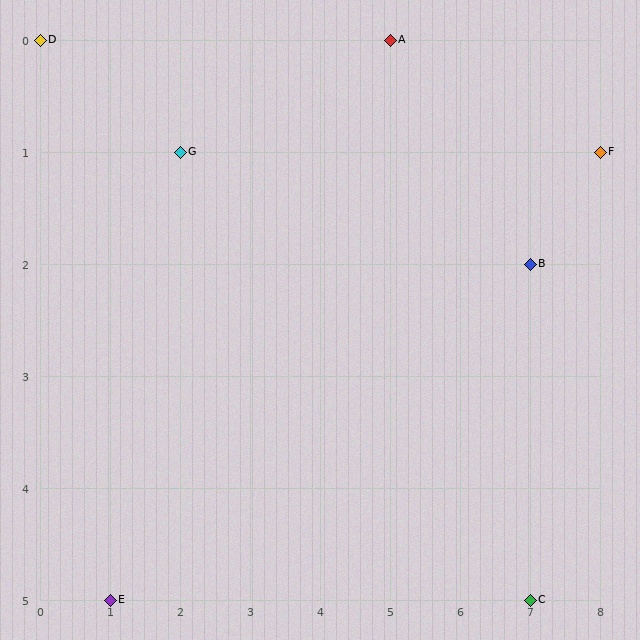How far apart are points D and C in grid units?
Points D and C are 7 columns and 5 rows apart (about 8.6 grid units diagonally).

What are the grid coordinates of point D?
Point D is at grid coordinates (0, 0).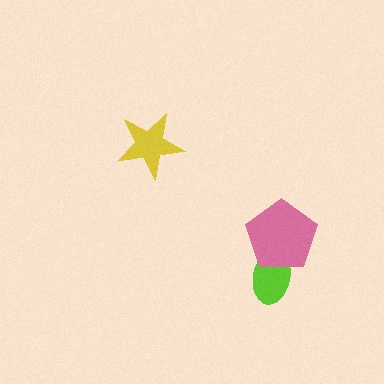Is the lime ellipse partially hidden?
Yes, it is partially covered by another shape.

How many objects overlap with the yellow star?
0 objects overlap with the yellow star.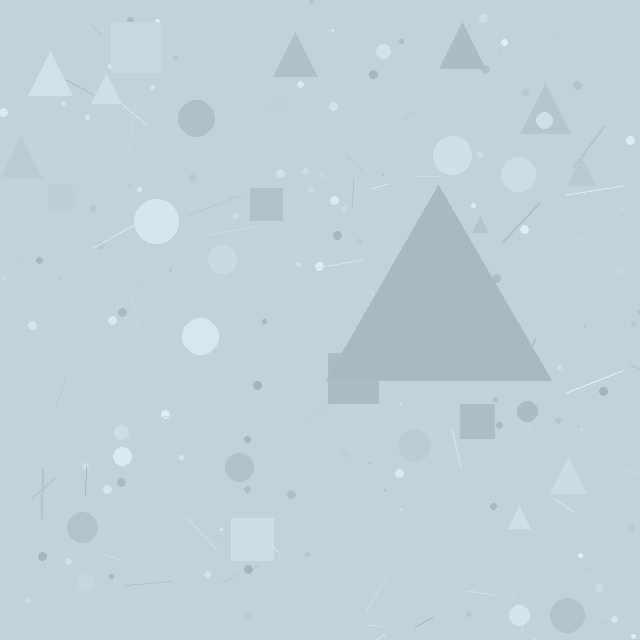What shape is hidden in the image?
A triangle is hidden in the image.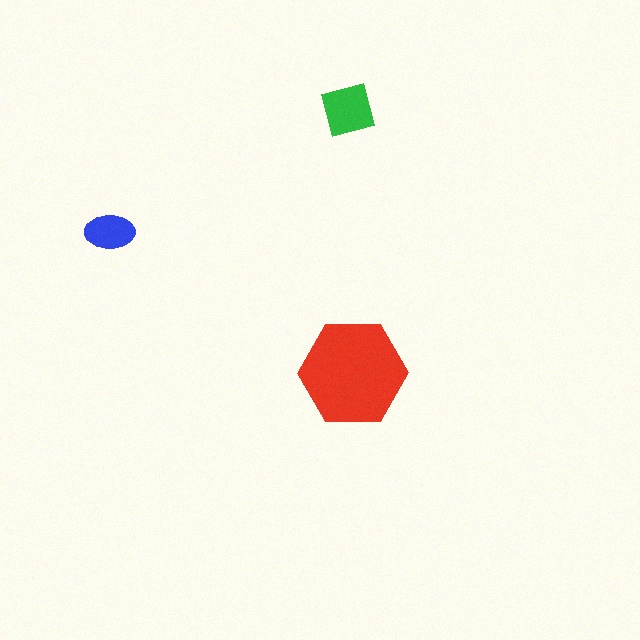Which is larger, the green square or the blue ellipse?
The green square.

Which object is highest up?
The green square is topmost.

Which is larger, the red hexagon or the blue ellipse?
The red hexagon.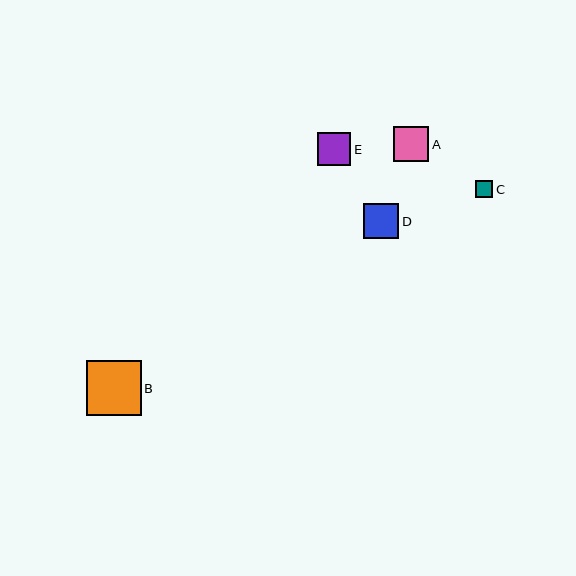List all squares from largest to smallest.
From largest to smallest: B, D, A, E, C.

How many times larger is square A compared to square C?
Square A is approximately 2.1 times the size of square C.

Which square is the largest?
Square B is the largest with a size of approximately 55 pixels.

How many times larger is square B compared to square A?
Square B is approximately 1.6 times the size of square A.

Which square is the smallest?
Square C is the smallest with a size of approximately 17 pixels.